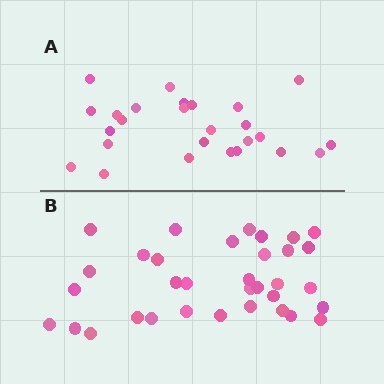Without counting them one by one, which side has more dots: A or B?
Region B (the bottom region) has more dots.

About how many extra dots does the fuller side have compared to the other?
Region B has roughly 8 or so more dots than region A.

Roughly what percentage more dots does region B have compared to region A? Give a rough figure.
About 30% more.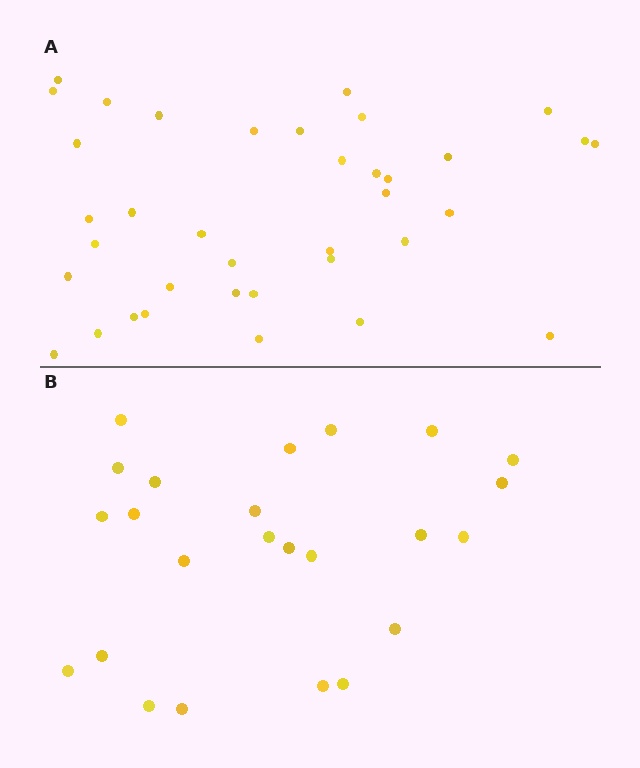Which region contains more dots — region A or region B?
Region A (the top region) has more dots.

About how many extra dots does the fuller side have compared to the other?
Region A has approximately 15 more dots than region B.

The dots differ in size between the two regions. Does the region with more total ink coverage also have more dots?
No. Region B has more total ink coverage because its dots are larger, but region A actually contains more individual dots. Total area can be misleading — the number of items is what matters here.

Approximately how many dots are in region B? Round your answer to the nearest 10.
About 20 dots. (The exact count is 24, which rounds to 20.)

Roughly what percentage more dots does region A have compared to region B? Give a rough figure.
About 55% more.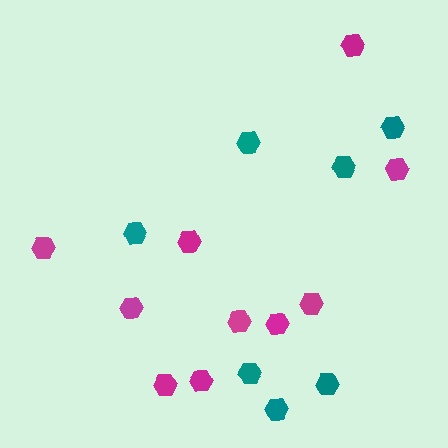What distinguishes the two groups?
There are 2 groups: one group of magenta hexagons (10) and one group of teal hexagons (7).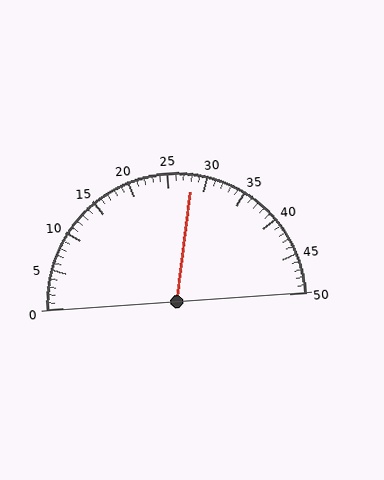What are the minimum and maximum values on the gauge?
The gauge ranges from 0 to 50.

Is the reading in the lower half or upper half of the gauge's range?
The reading is in the upper half of the range (0 to 50).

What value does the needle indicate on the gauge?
The needle indicates approximately 28.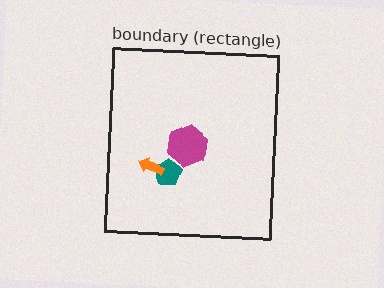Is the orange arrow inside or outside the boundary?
Inside.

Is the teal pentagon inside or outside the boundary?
Inside.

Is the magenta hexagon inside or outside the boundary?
Inside.